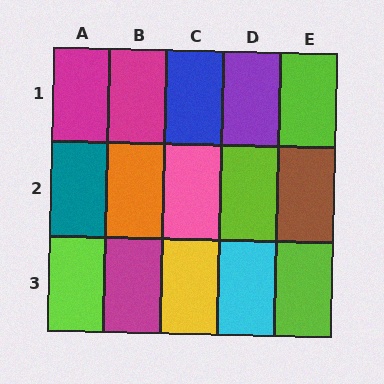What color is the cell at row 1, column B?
Magenta.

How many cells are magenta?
3 cells are magenta.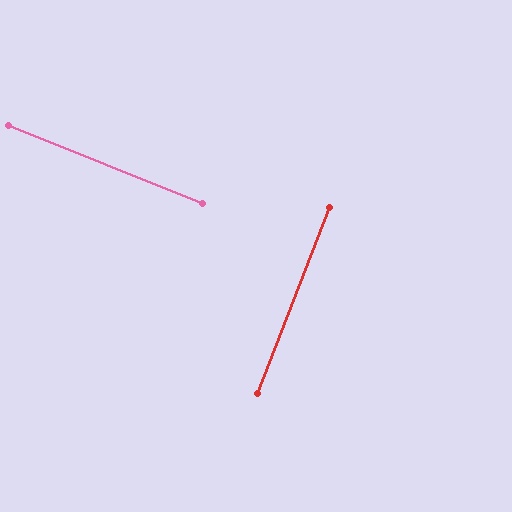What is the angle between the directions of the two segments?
Approximately 89 degrees.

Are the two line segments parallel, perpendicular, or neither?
Perpendicular — they meet at approximately 89°.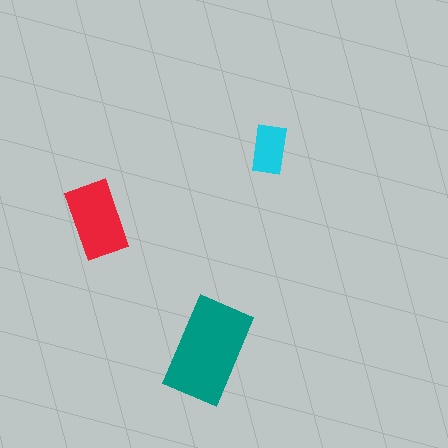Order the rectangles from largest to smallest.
the teal one, the red one, the cyan one.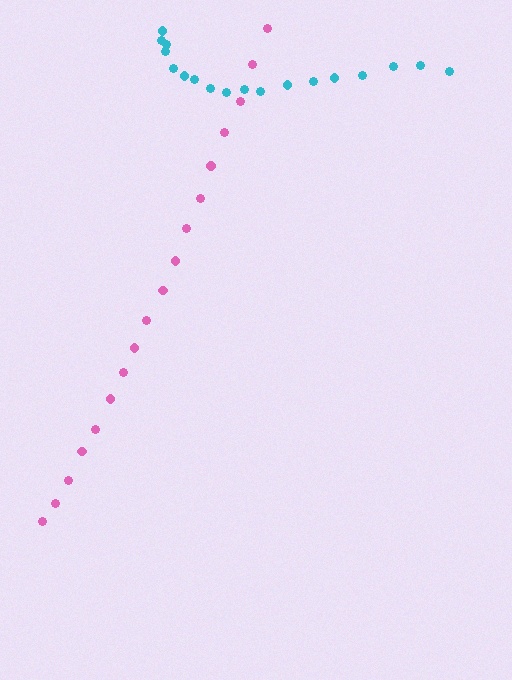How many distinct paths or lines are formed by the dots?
There are 2 distinct paths.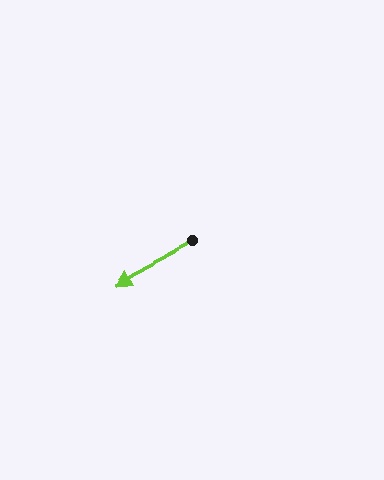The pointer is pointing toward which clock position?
Roughly 8 o'clock.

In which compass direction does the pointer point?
Southwest.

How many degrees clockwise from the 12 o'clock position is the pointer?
Approximately 241 degrees.